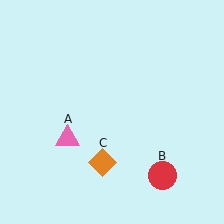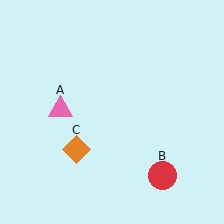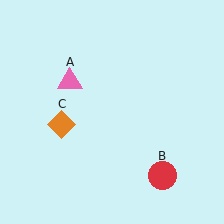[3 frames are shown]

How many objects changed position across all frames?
2 objects changed position: pink triangle (object A), orange diamond (object C).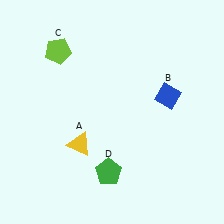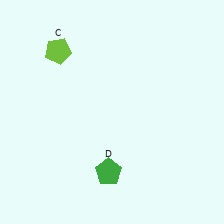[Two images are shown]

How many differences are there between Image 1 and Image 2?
There are 2 differences between the two images.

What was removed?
The blue diamond (B), the yellow triangle (A) were removed in Image 2.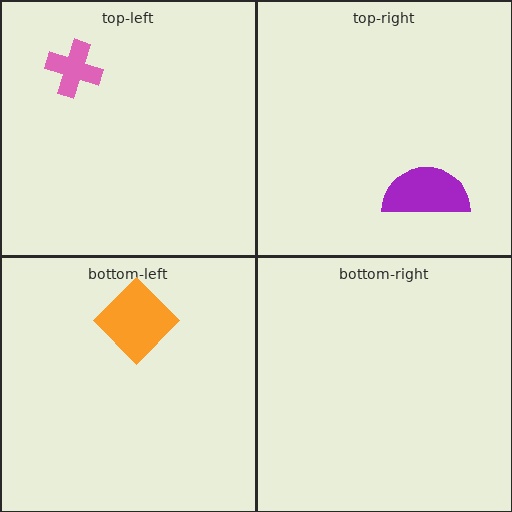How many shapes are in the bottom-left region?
1.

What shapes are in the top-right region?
The purple semicircle.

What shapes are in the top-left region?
The pink cross.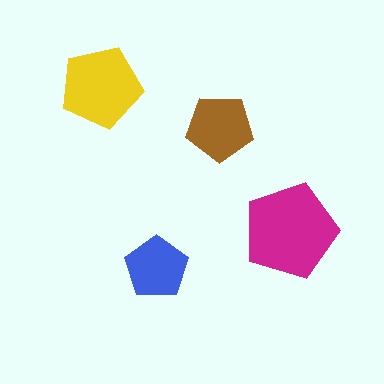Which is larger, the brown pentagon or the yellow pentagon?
The yellow one.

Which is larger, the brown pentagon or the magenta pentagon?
The magenta one.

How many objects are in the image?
There are 4 objects in the image.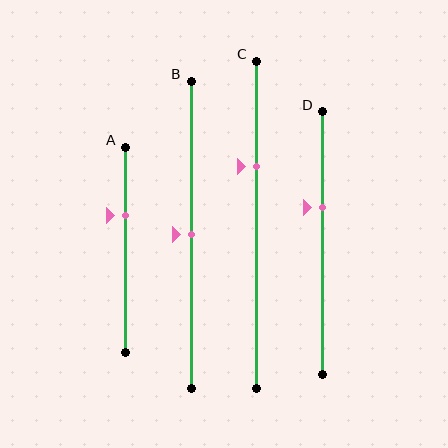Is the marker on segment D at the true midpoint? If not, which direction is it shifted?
No, the marker on segment D is shifted upward by about 14% of the segment length.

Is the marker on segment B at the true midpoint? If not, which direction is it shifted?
Yes, the marker on segment B is at the true midpoint.